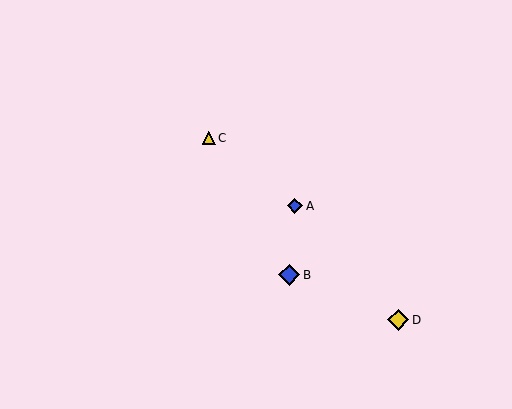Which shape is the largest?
The yellow diamond (labeled D) is the largest.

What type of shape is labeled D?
Shape D is a yellow diamond.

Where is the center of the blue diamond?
The center of the blue diamond is at (295, 206).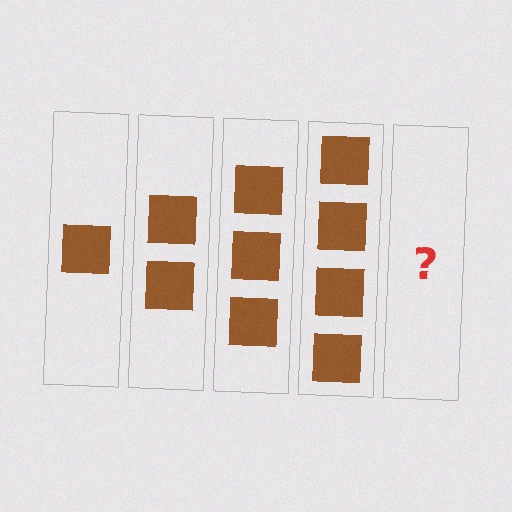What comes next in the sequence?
The next element should be 5 squares.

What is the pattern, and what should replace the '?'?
The pattern is that each step adds one more square. The '?' should be 5 squares.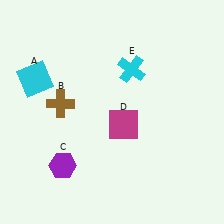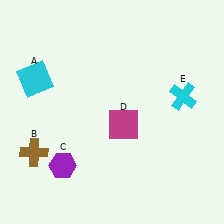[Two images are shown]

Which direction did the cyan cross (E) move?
The cyan cross (E) moved right.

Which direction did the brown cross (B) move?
The brown cross (B) moved down.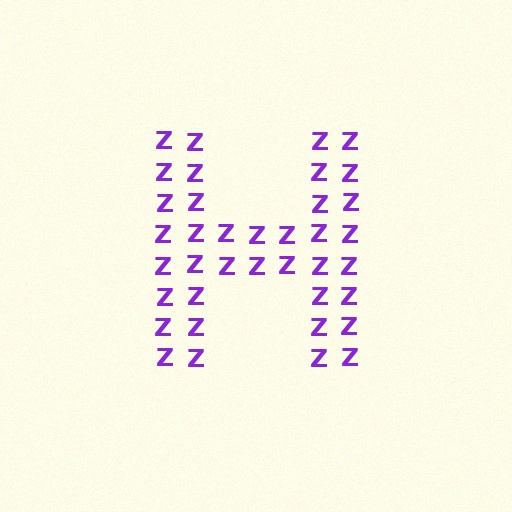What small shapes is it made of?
It is made of small letter Z's.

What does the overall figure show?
The overall figure shows the letter H.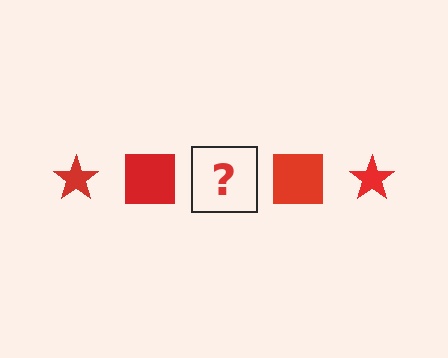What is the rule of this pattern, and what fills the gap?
The rule is that the pattern cycles through star, square shapes in red. The gap should be filled with a red star.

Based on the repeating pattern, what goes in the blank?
The blank should be a red star.